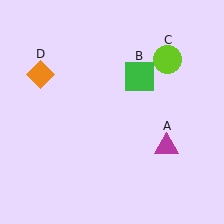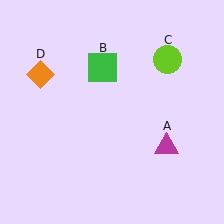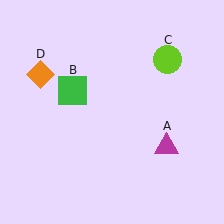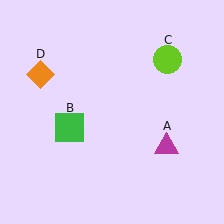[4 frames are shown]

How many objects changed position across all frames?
1 object changed position: green square (object B).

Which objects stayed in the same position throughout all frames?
Magenta triangle (object A) and lime circle (object C) and orange diamond (object D) remained stationary.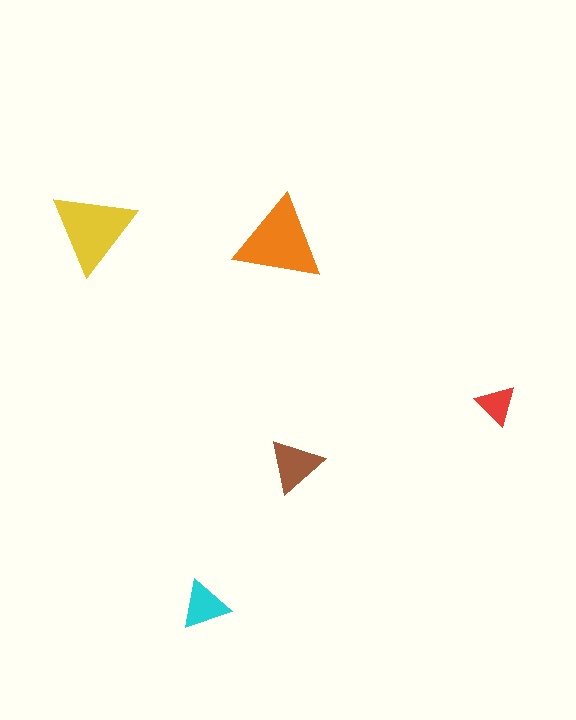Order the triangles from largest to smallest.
the orange one, the yellow one, the brown one, the cyan one, the red one.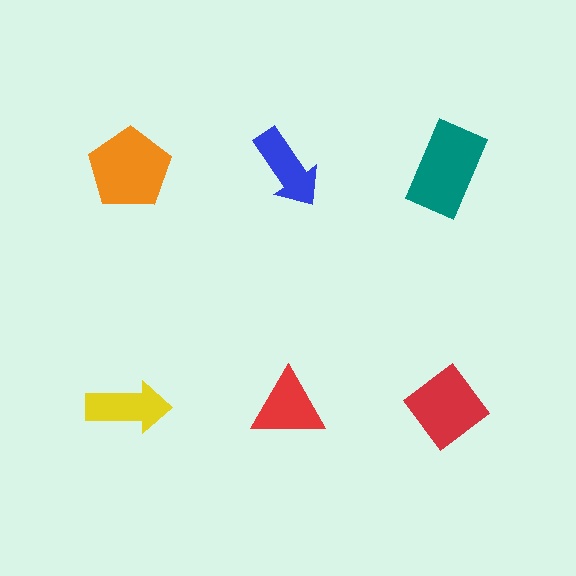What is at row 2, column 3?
A red diamond.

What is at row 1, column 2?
A blue arrow.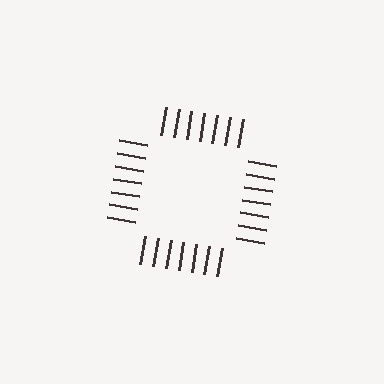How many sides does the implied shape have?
4 sides — the line-ends trace a square.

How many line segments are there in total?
28 — 7 along each of the 4 edges.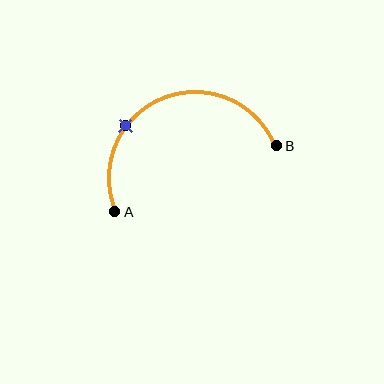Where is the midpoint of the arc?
The arc midpoint is the point on the curve farthest from the straight line joining A and B. It sits above that line.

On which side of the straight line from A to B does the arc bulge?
The arc bulges above the straight line connecting A and B.